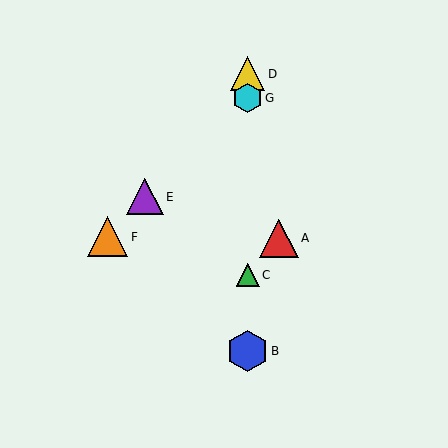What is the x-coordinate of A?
Object A is at x≈279.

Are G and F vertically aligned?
No, G is at x≈248 and F is at x≈108.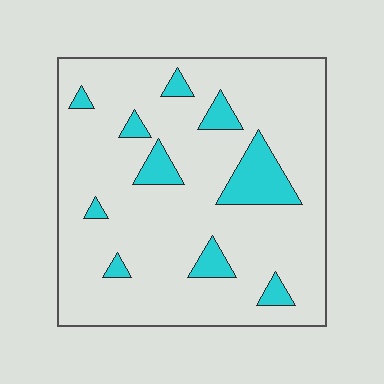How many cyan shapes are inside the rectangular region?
10.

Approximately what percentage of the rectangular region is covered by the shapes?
Approximately 15%.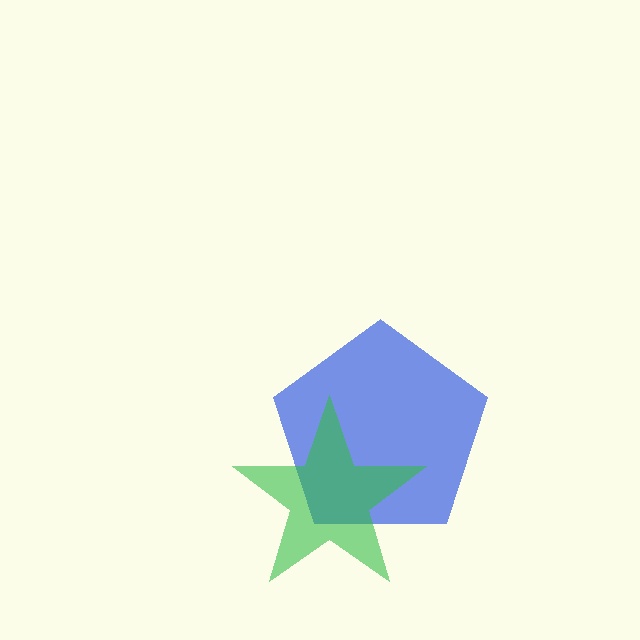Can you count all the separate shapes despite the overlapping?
Yes, there are 2 separate shapes.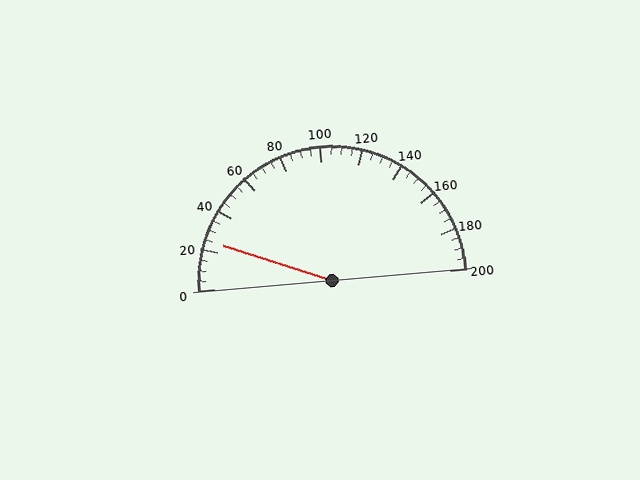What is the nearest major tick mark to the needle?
The nearest major tick mark is 20.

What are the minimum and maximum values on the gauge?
The gauge ranges from 0 to 200.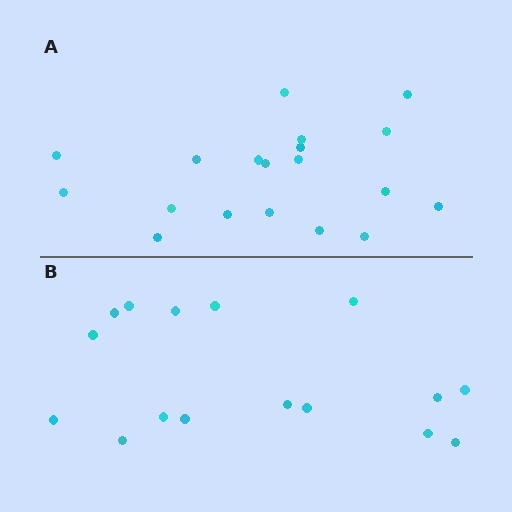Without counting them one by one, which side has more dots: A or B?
Region A (the top region) has more dots.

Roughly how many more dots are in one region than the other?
Region A has just a few more — roughly 2 or 3 more dots than region B.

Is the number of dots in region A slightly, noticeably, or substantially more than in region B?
Region A has only slightly more — the two regions are fairly close. The ratio is roughly 1.2 to 1.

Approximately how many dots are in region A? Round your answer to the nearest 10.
About 20 dots. (The exact count is 19, which rounds to 20.)